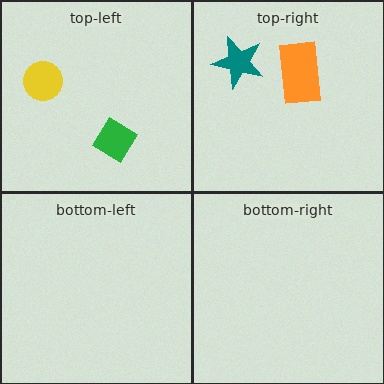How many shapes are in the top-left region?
2.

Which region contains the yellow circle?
The top-left region.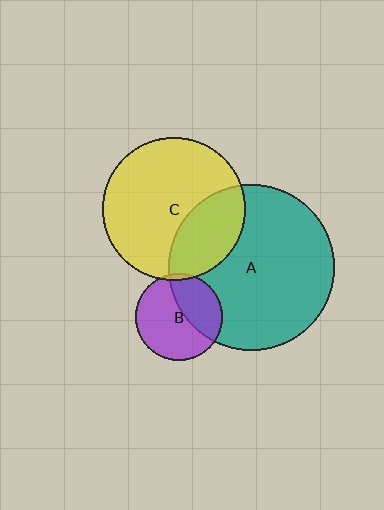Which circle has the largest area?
Circle A (teal).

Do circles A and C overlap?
Yes.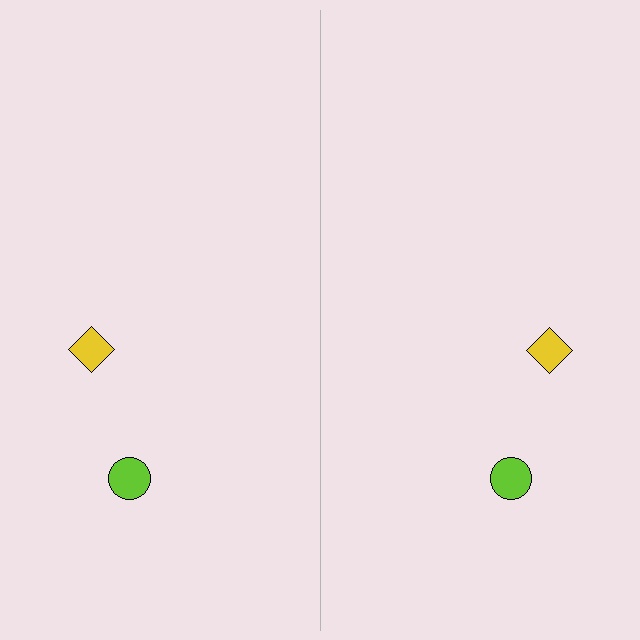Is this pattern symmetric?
Yes, this pattern has bilateral (reflection) symmetry.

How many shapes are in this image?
There are 4 shapes in this image.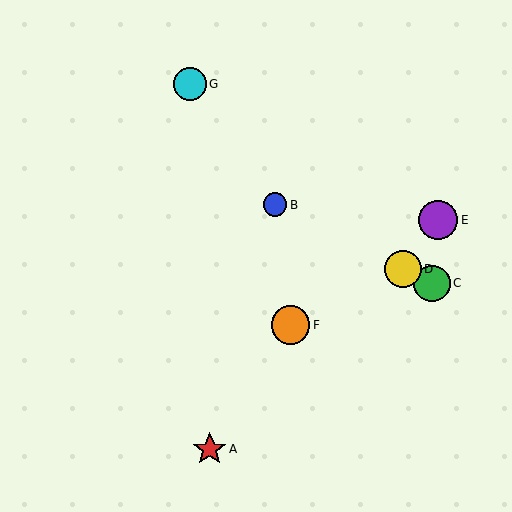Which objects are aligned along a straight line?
Objects B, C, D are aligned along a straight line.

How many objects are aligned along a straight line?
3 objects (B, C, D) are aligned along a straight line.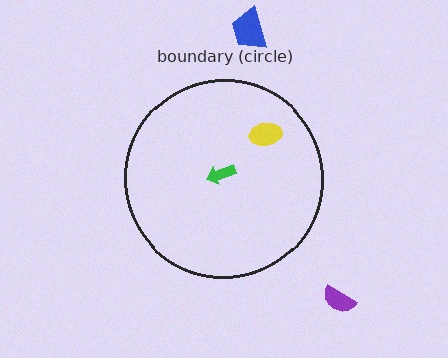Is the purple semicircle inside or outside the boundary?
Outside.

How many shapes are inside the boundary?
2 inside, 2 outside.